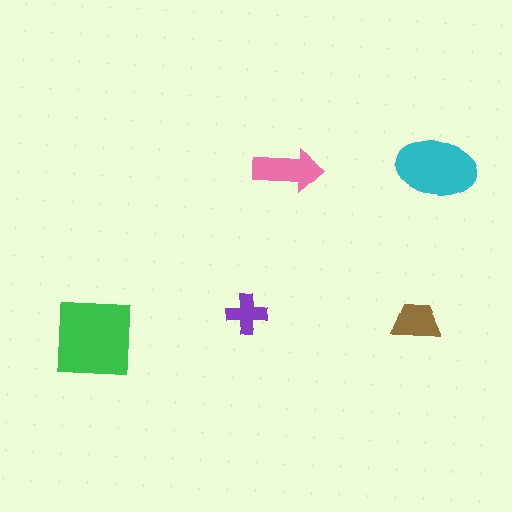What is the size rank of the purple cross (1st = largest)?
5th.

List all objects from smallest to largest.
The purple cross, the brown trapezoid, the pink arrow, the cyan ellipse, the green square.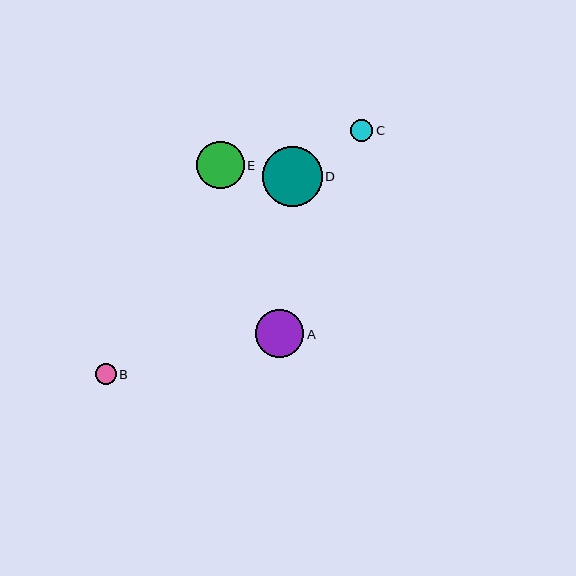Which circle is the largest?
Circle D is the largest with a size of approximately 60 pixels.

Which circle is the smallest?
Circle B is the smallest with a size of approximately 20 pixels.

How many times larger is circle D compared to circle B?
Circle D is approximately 2.9 times the size of circle B.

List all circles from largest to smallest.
From largest to smallest: D, A, E, C, B.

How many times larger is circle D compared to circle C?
Circle D is approximately 2.7 times the size of circle C.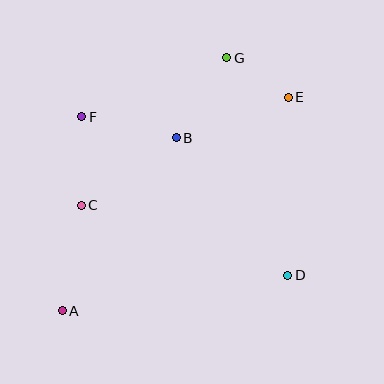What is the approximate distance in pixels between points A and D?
The distance between A and D is approximately 228 pixels.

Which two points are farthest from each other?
Points A and E are farthest from each other.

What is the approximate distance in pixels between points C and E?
The distance between C and E is approximately 233 pixels.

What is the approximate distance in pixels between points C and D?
The distance between C and D is approximately 218 pixels.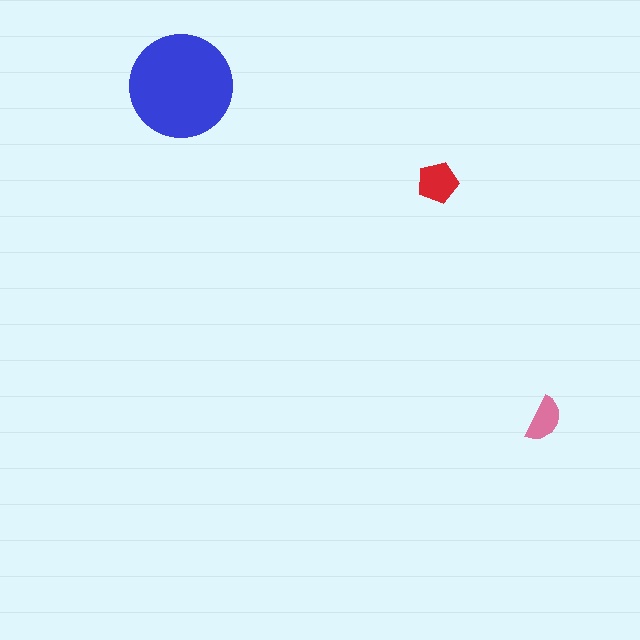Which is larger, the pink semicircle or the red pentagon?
The red pentagon.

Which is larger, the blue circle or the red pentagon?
The blue circle.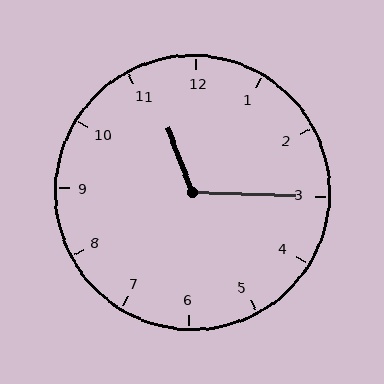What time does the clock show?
11:15.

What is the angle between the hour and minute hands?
Approximately 112 degrees.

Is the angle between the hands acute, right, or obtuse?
It is obtuse.